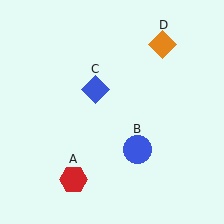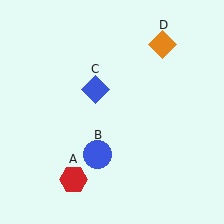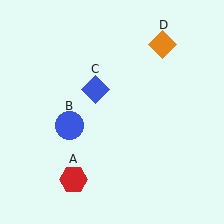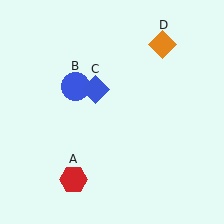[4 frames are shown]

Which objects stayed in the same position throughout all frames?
Red hexagon (object A) and blue diamond (object C) and orange diamond (object D) remained stationary.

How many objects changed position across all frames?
1 object changed position: blue circle (object B).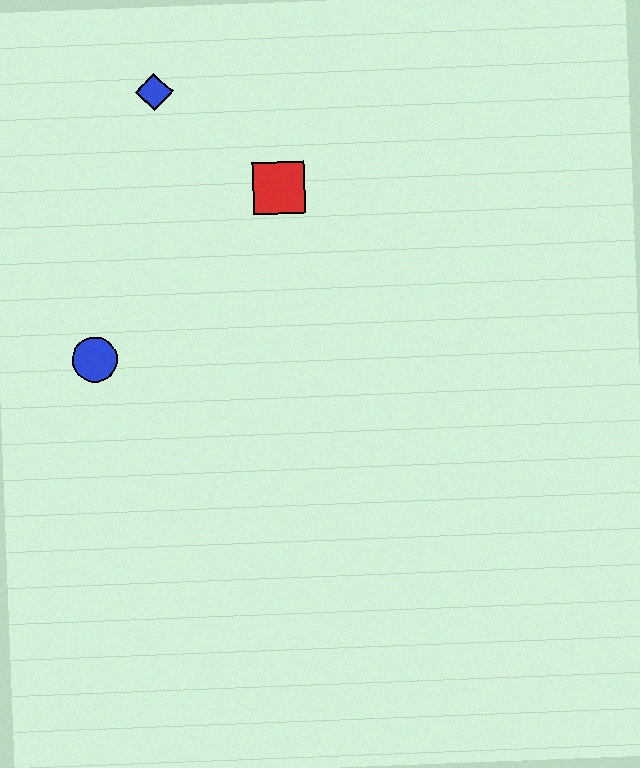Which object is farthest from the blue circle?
The blue diamond is farthest from the blue circle.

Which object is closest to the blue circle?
The red square is closest to the blue circle.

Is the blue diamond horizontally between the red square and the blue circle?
Yes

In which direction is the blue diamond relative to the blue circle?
The blue diamond is above the blue circle.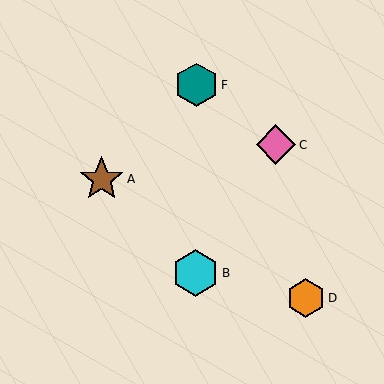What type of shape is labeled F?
Shape F is a teal hexagon.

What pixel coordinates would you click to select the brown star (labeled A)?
Click at (102, 179) to select the brown star A.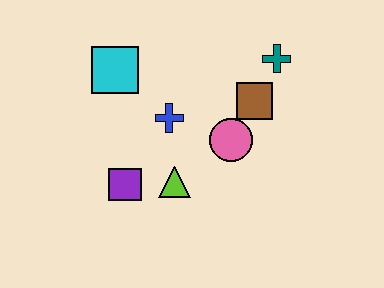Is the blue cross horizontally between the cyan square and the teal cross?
Yes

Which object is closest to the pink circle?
The brown square is closest to the pink circle.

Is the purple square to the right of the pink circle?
No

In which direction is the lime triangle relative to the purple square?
The lime triangle is to the right of the purple square.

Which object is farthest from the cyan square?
The teal cross is farthest from the cyan square.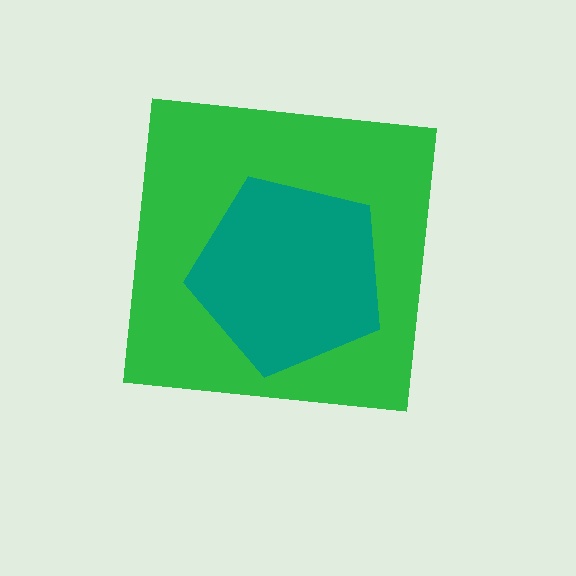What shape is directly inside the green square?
The teal pentagon.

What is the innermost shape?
The teal pentagon.